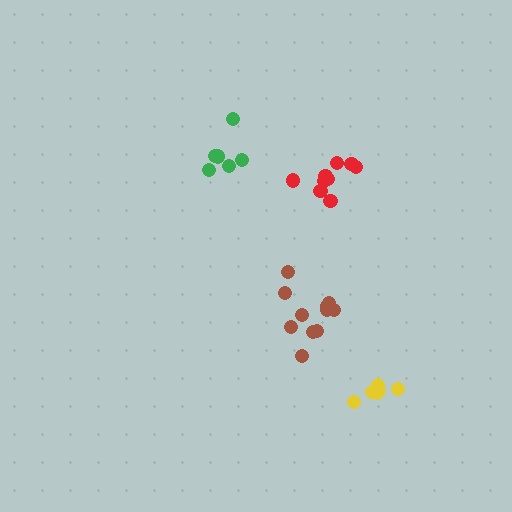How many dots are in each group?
Group 1: 6 dots, Group 2: 10 dots, Group 3: 6 dots, Group 4: 11 dots (33 total).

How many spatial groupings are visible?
There are 4 spatial groupings.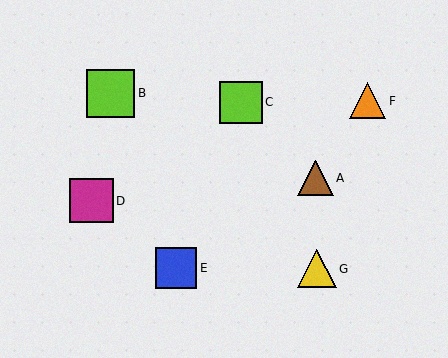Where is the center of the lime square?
The center of the lime square is at (241, 102).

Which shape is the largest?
The lime square (labeled B) is the largest.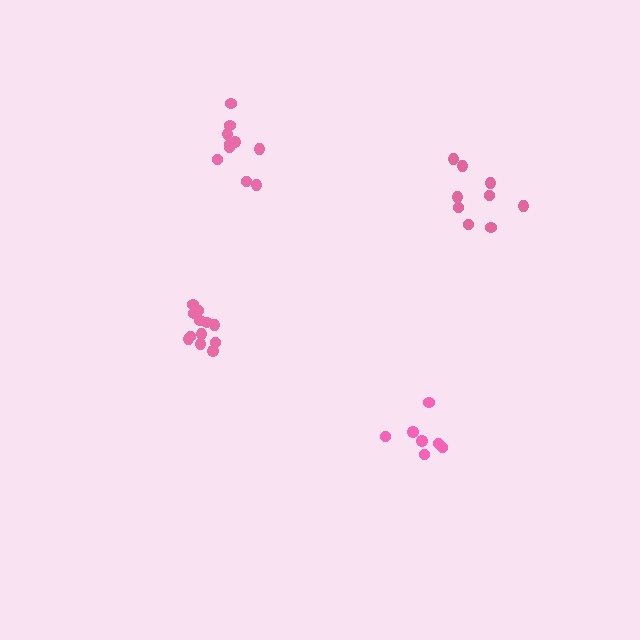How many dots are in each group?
Group 1: 9 dots, Group 2: 12 dots, Group 3: 7 dots, Group 4: 10 dots (38 total).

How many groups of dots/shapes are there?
There are 4 groups.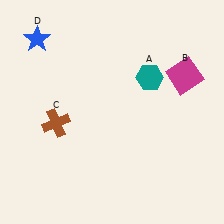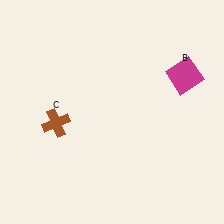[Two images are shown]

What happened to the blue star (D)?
The blue star (D) was removed in Image 2. It was in the top-left area of Image 1.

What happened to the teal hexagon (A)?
The teal hexagon (A) was removed in Image 2. It was in the top-right area of Image 1.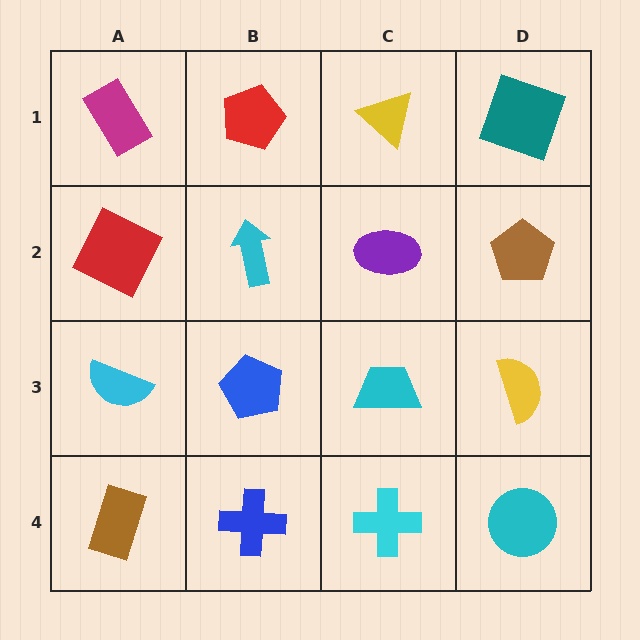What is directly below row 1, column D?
A brown pentagon.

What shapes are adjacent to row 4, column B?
A blue pentagon (row 3, column B), a brown rectangle (row 4, column A), a cyan cross (row 4, column C).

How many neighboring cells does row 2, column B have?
4.